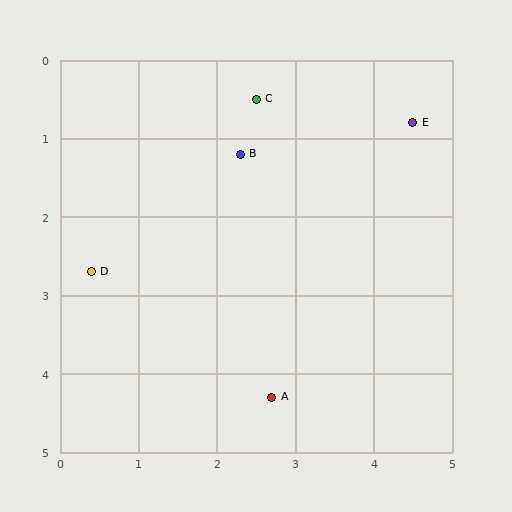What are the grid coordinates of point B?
Point B is at approximately (2.3, 1.2).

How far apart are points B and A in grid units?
Points B and A are about 3.1 grid units apart.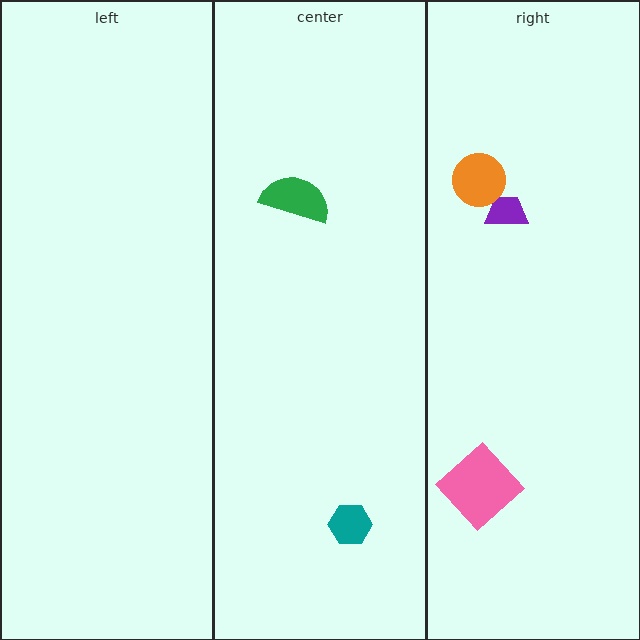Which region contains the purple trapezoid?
The right region.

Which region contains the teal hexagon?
The center region.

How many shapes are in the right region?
3.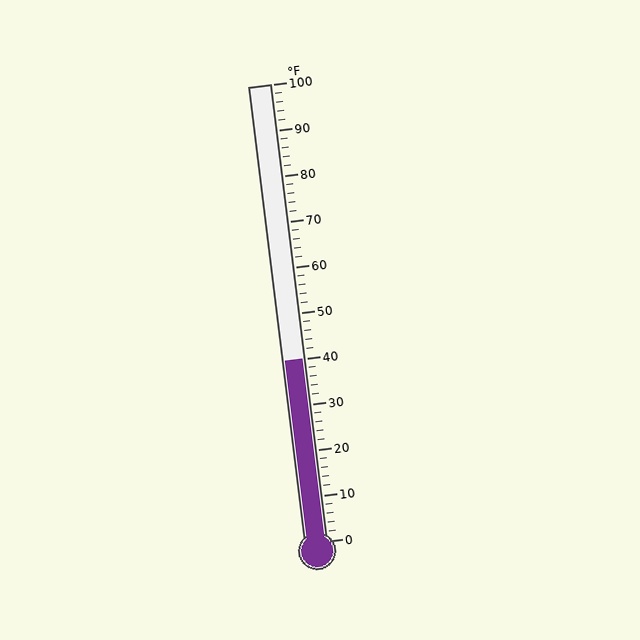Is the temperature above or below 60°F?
The temperature is below 60°F.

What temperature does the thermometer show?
The thermometer shows approximately 40°F.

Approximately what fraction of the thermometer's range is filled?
The thermometer is filled to approximately 40% of its range.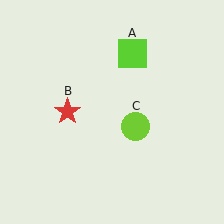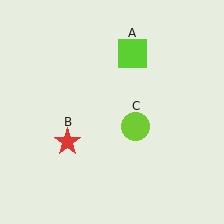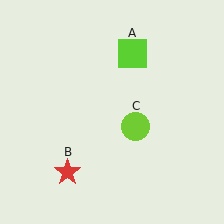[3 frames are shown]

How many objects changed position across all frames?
1 object changed position: red star (object B).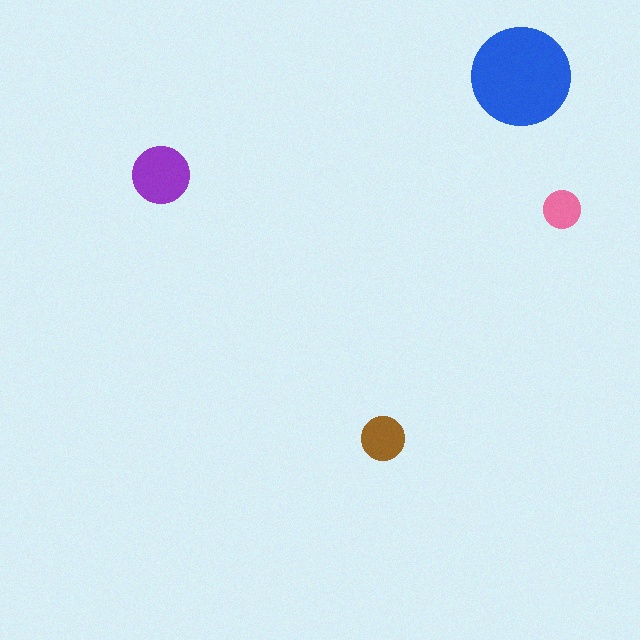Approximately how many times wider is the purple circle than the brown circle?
About 1.5 times wider.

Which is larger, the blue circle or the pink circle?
The blue one.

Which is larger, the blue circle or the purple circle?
The blue one.